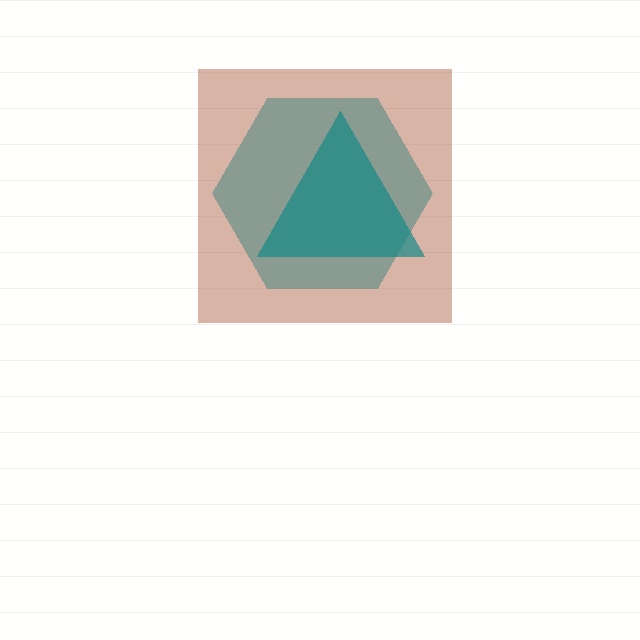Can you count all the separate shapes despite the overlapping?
Yes, there are 3 separate shapes.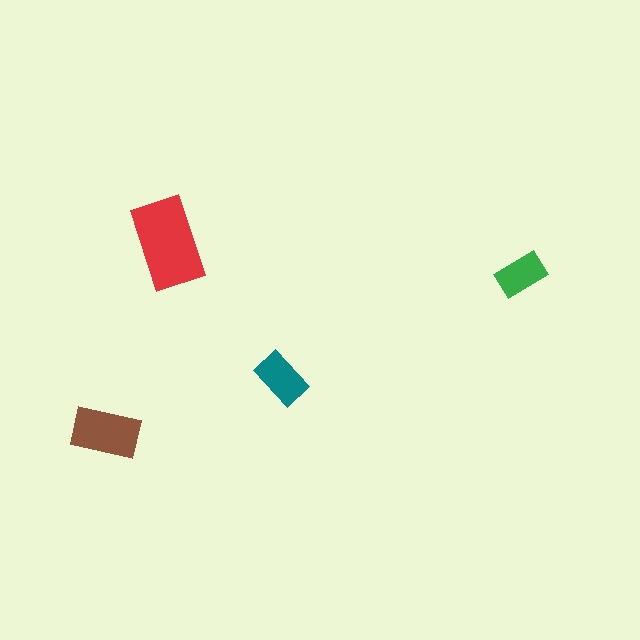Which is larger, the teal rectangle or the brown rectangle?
The brown one.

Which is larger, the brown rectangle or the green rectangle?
The brown one.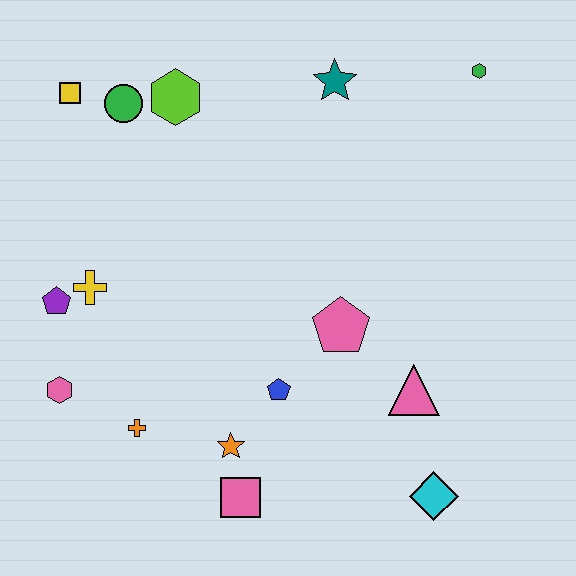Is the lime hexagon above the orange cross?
Yes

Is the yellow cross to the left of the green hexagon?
Yes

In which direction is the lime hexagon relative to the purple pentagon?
The lime hexagon is above the purple pentagon.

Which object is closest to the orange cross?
The pink hexagon is closest to the orange cross.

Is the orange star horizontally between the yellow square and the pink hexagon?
No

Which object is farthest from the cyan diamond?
The yellow square is farthest from the cyan diamond.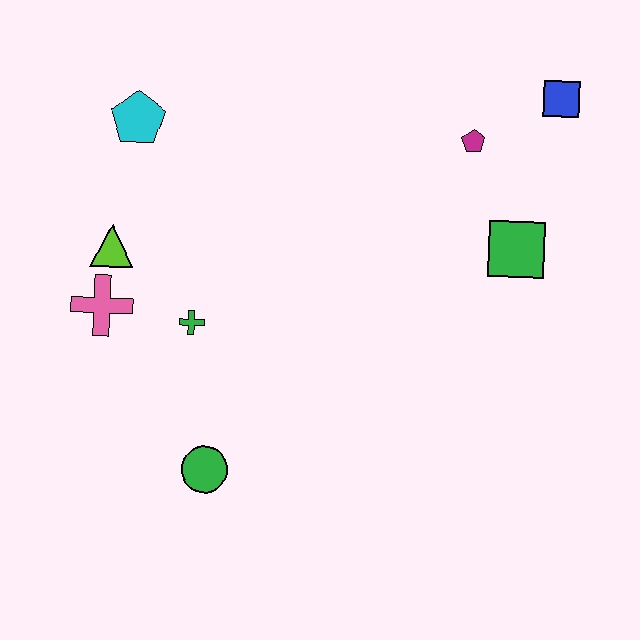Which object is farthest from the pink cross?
The blue square is farthest from the pink cross.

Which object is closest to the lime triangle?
The pink cross is closest to the lime triangle.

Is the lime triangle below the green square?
Yes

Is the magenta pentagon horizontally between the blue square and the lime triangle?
Yes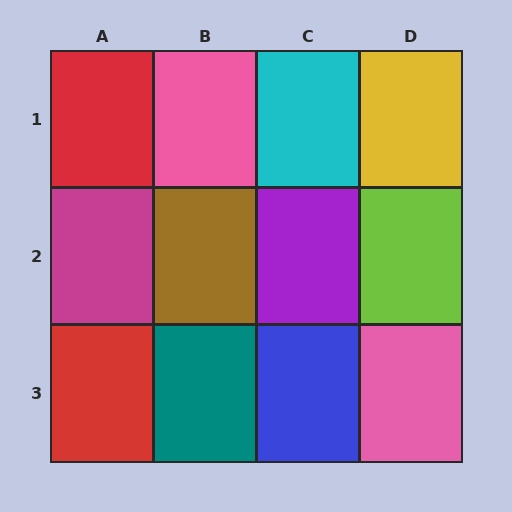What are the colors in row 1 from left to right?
Red, pink, cyan, yellow.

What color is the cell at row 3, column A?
Red.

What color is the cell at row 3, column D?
Pink.